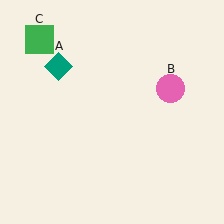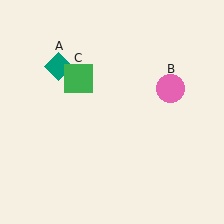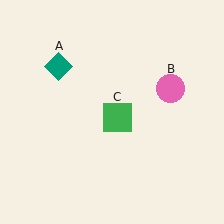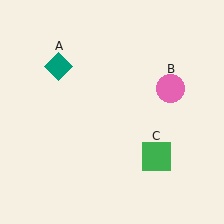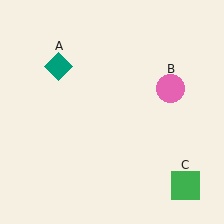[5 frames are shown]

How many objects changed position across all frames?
1 object changed position: green square (object C).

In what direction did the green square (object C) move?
The green square (object C) moved down and to the right.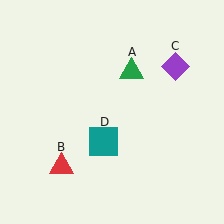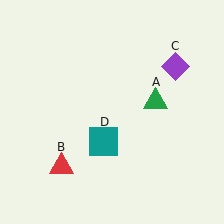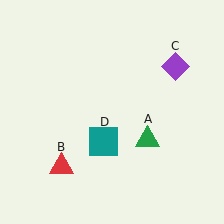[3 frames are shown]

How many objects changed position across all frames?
1 object changed position: green triangle (object A).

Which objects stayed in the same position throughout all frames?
Red triangle (object B) and purple diamond (object C) and teal square (object D) remained stationary.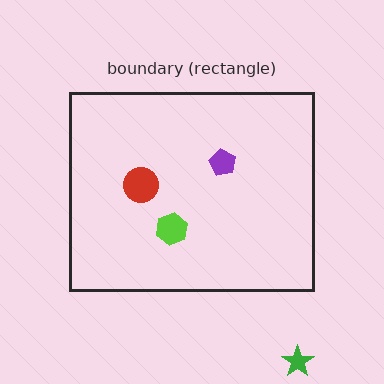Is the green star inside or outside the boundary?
Outside.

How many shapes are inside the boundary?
3 inside, 1 outside.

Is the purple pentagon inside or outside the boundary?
Inside.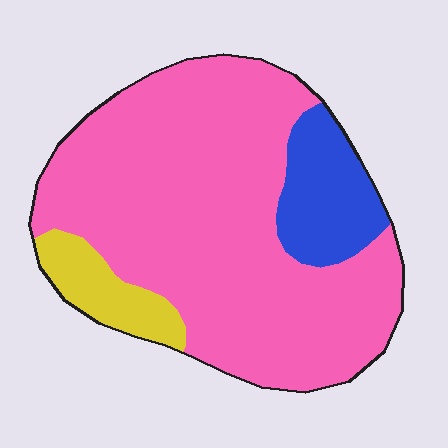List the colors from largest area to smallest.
From largest to smallest: pink, blue, yellow.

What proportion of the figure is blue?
Blue covers around 15% of the figure.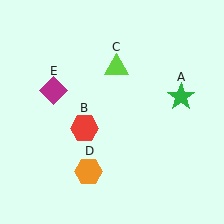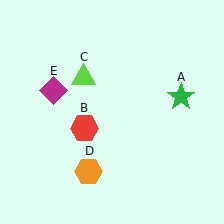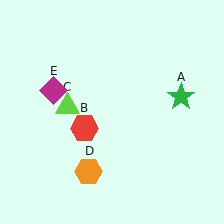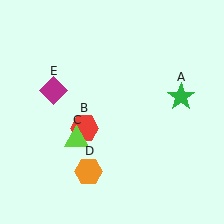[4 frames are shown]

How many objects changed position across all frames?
1 object changed position: lime triangle (object C).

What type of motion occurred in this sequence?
The lime triangle (object C) rotated counterclockwise around the center of the scene.